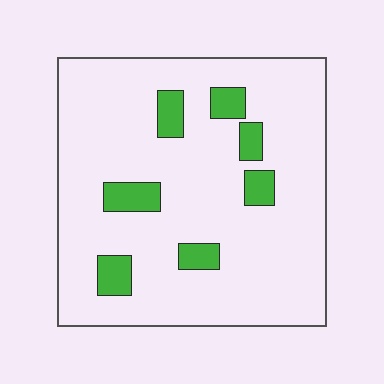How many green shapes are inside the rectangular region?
7.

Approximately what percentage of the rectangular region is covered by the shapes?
Approximately 10%.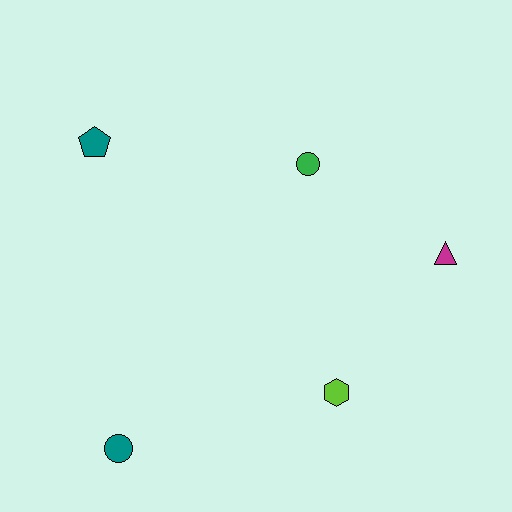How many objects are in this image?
There are 5 objects.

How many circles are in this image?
There are 2 circles.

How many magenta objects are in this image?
There is 1 magenta object.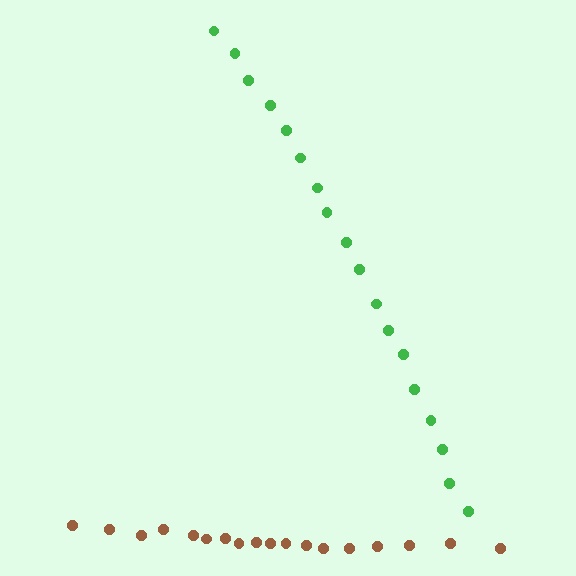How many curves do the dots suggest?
There are 2 distinct paths.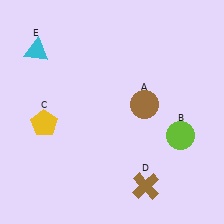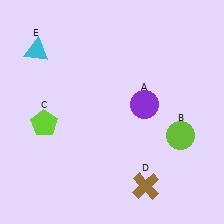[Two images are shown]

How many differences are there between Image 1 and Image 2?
There are 2 differences between the two images.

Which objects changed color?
A changed from brown to purple. C changed from yellow to lime.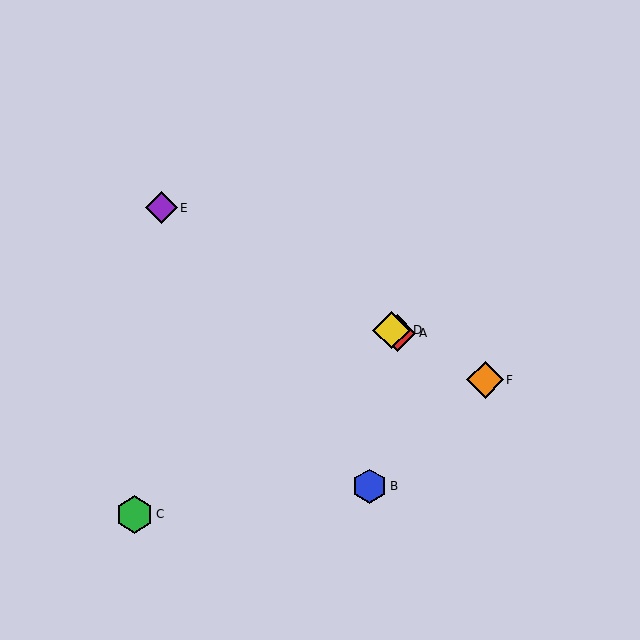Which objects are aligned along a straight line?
Objects A, D, E, F are aligned along a straight line.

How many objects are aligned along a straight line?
4 objects (A, D, E, F) are aligned along a straight line.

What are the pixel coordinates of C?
Object C is at (135, 515).